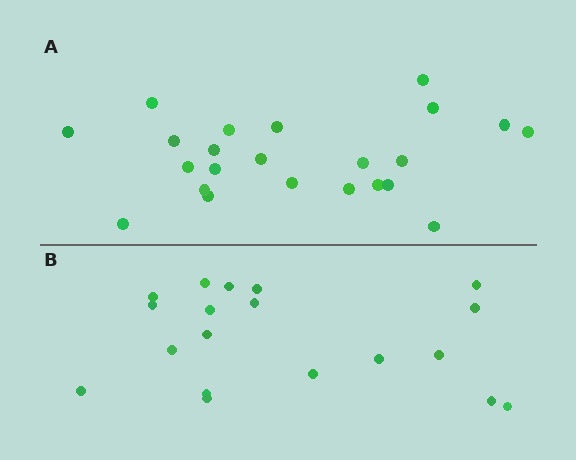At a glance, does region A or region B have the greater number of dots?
Region A (the top region) has more dots.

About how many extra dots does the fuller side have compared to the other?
Region A has about 4 more dots than region B.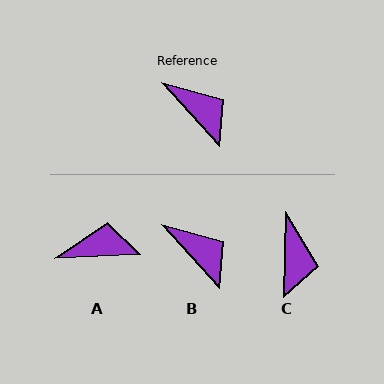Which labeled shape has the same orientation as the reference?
B.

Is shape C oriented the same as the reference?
No, it is off by about 44 degrees.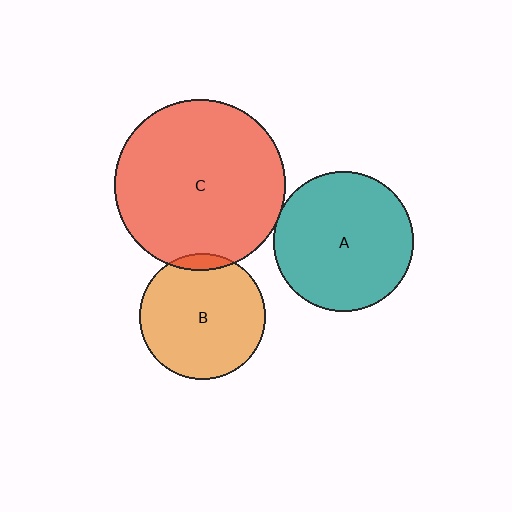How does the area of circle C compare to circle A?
Approximately 1.5 times.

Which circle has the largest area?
Circle C (red).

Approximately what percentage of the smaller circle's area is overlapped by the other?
Approximately 5%.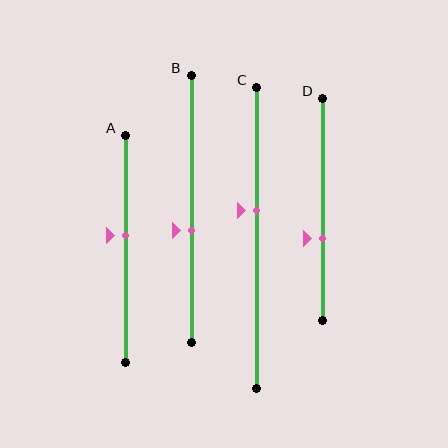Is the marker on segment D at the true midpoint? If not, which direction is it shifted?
No, the marker on segment D is shifted downward by about 13% of the segment length.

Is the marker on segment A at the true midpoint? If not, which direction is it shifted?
No, the marker on segment A is shifted upward by about 6% of the segment length.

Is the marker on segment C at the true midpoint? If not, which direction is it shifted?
No, the marker on segment C is shifted upward by about 9% of the segment length.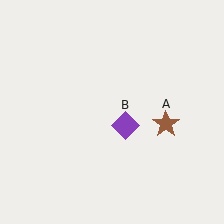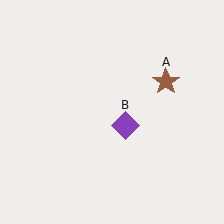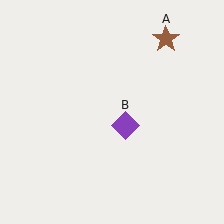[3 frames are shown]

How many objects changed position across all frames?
1 object changed position: brown star (object A).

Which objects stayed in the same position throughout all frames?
Purple diamond (object B) remained stationary.